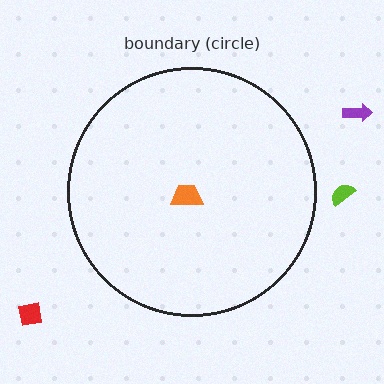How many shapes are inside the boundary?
1 inside, 3 outside.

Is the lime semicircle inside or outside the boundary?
Outside.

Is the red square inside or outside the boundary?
Outside.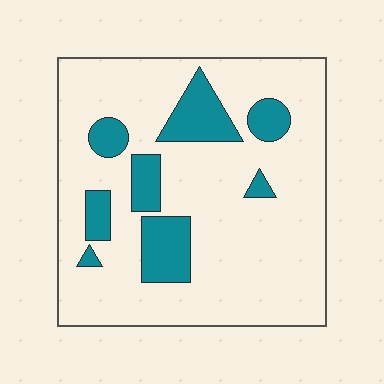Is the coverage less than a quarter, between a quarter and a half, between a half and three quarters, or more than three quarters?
Less than a quarter.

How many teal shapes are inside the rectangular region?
8.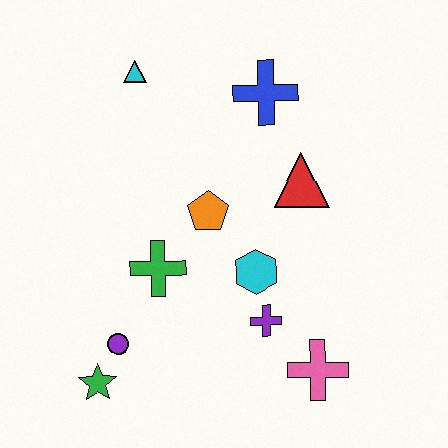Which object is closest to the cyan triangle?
The blue cross is closest to the cyan triangle.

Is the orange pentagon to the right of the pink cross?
No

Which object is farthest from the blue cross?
The green star is farthest from the blue cross.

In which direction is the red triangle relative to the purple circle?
The red triangle is to the right of the purple circle.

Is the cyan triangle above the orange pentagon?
Yes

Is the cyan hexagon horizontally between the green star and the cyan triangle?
No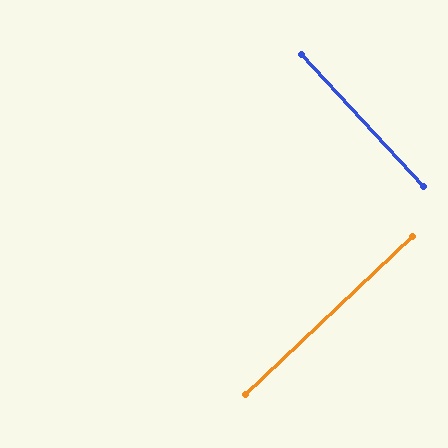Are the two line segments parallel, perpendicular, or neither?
Perpendicular — they meet at approximately 89°.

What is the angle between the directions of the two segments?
Approximately 89 degrees.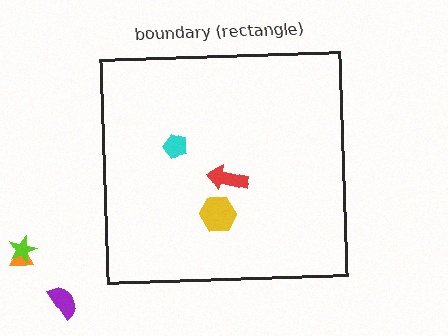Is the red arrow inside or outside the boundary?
Inside.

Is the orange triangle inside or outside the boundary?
Outside.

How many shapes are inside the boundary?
3 inside, 3 outside.